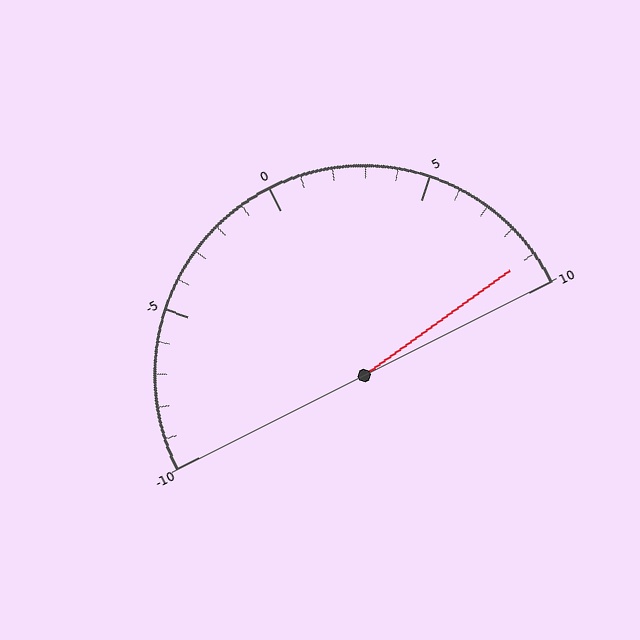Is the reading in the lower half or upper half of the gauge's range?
The reading is in the upper half of the range (-10 to 10).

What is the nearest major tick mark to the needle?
The nearest major tick mark is 10.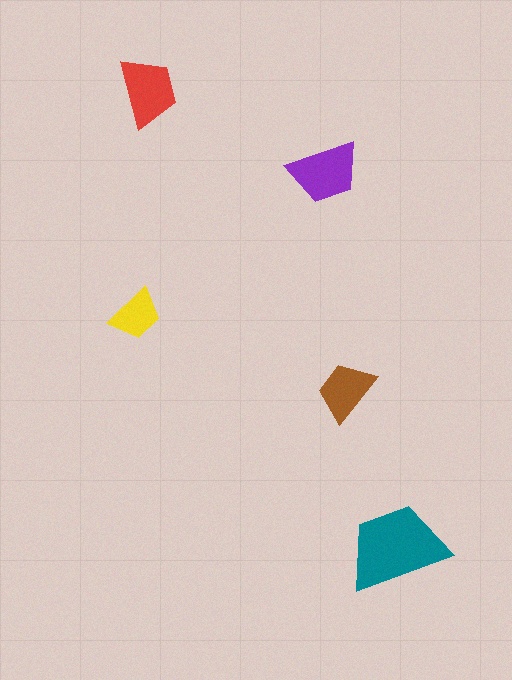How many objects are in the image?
There are 5 objects in the image.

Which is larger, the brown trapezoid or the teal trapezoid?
The teal one.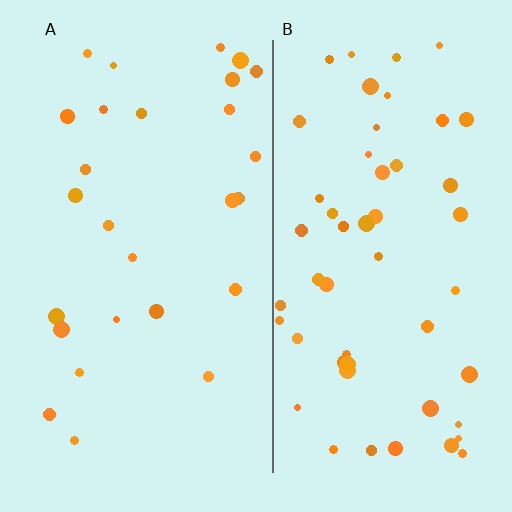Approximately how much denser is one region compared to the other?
Approximately 1.9× — region B over region A.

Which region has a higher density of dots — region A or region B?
B (the right).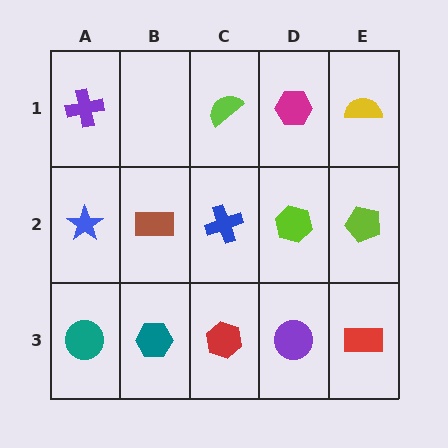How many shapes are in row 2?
5 shapes.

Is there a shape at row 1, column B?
No, that cell is empty.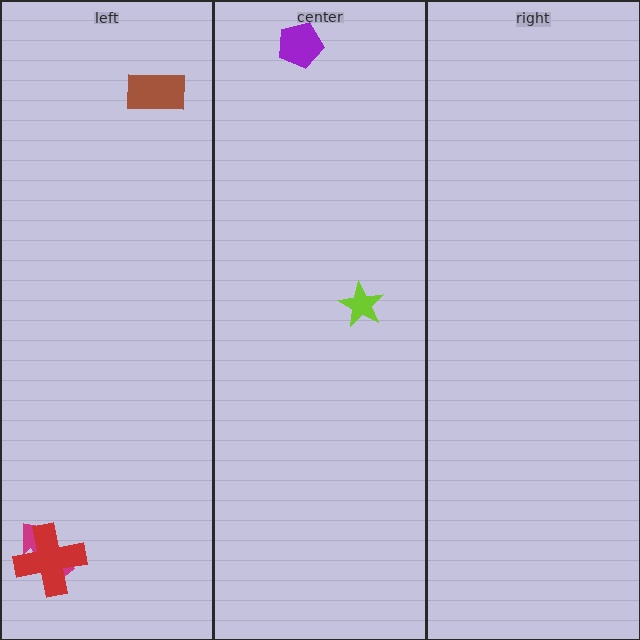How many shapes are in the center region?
2.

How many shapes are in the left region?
3.